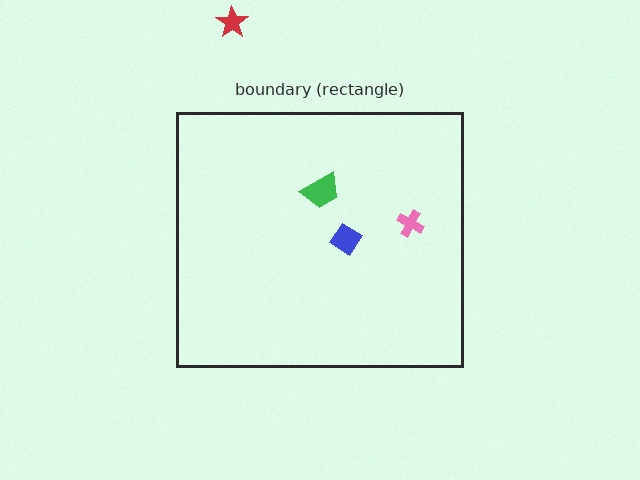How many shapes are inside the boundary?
3 inside, 1 outside.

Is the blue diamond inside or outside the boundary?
Inside.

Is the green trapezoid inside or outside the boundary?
Inside.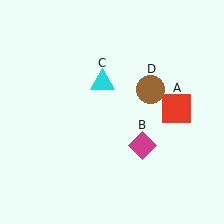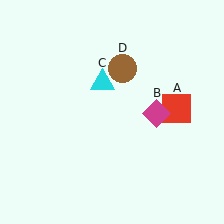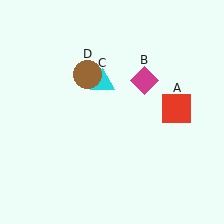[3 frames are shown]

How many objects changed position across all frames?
2 objects changed position: magenta diamond (object B), brown circle (object D).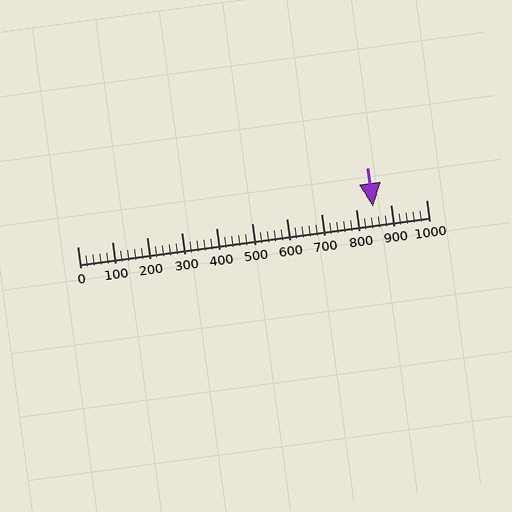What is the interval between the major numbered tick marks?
The major tick marks are spaced 100 units apart.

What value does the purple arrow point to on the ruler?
The purple arrow points to approximately 848.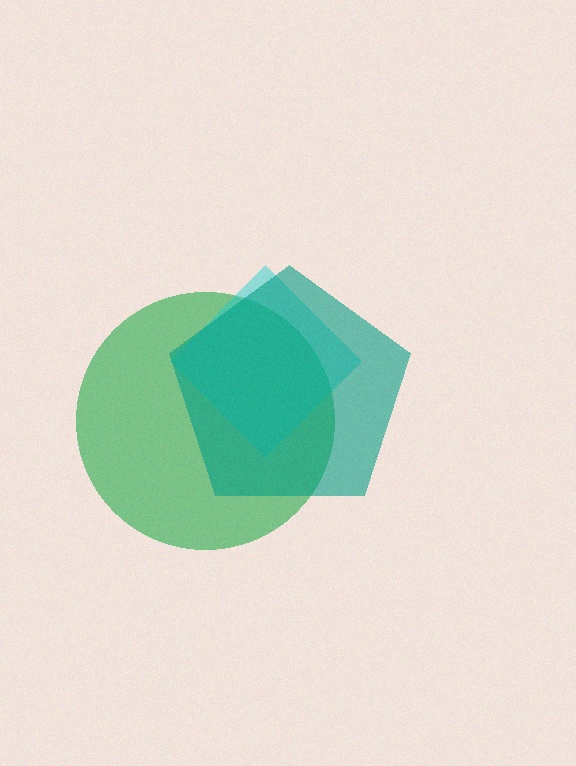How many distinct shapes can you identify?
There are 3 distinct shapes: a green circle, a cyan diamond, a teal pentagon.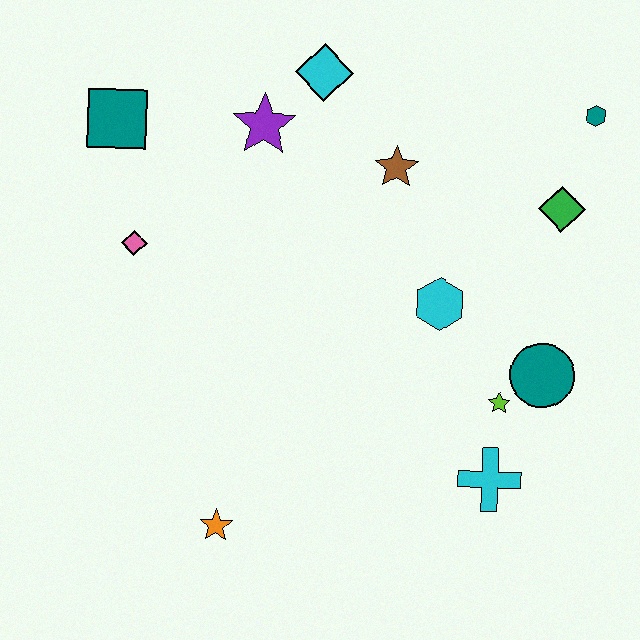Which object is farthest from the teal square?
The cyan cross is farthest from the teal square.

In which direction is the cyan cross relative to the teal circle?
The cyan cross is below the teal circle.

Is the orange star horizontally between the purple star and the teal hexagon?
No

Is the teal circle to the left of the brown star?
No